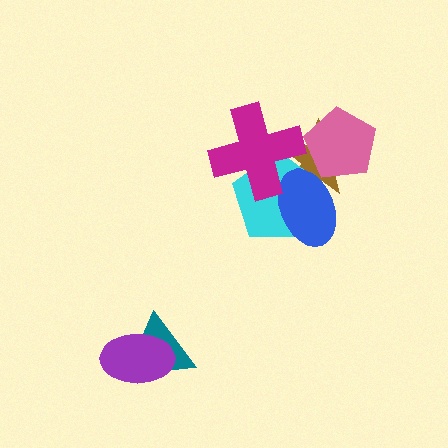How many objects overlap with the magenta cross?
3 objects overlap with the magenta cross.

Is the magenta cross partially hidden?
No, no other shape covers it.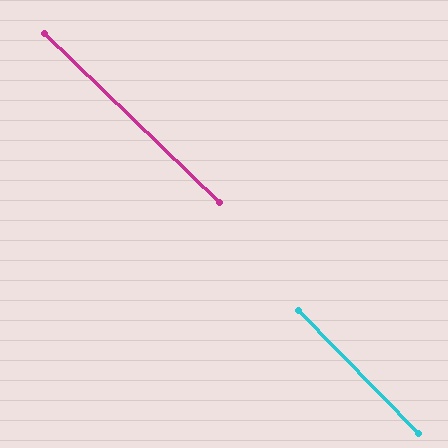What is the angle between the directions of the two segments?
Approximately 2 degrees.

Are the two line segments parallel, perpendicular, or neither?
Parallel — their directions differ by only 1.8°.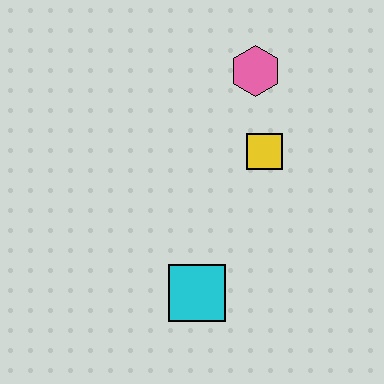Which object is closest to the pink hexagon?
The yellow square is closest to the pink hexagon.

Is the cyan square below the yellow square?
Yes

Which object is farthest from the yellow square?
The cyan square is farthest from the yellow square.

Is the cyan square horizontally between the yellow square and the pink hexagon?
No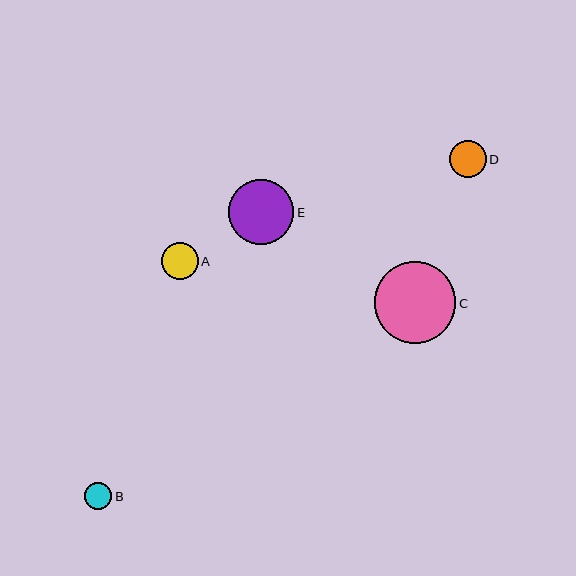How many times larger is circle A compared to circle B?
Circle A is approximately 1.4 times the size of circle B.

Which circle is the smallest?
Circle B is the smallest with a size of approximately 27 pixels.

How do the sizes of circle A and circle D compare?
Circle A and circle D are approximately the same size.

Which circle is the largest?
Circle C is the largest with a size of approximately 81 pixels.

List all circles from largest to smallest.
From largest to smallest: C, E, A, D, B.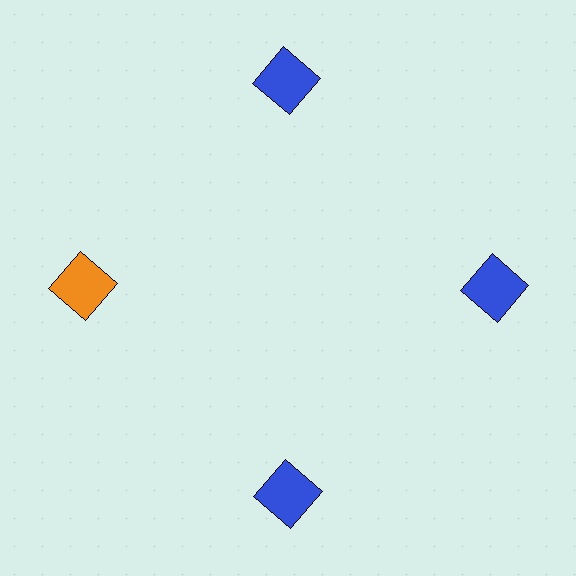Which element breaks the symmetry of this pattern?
The orange square at roughly the 9 o'clock position breaks the symmetry. All other shapes are blue squares.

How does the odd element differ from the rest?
It has a different color: orange instead of blue.